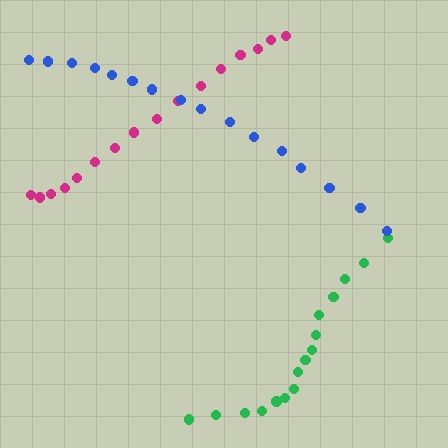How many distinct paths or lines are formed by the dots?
There are 3 distinct paths.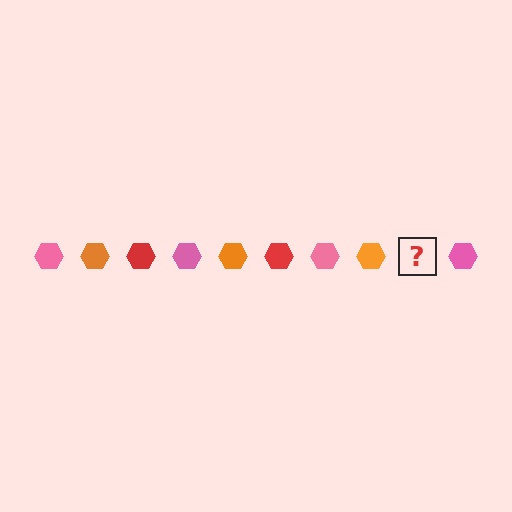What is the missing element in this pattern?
The missing element is a red hexagon.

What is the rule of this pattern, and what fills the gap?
The rule is that the pattern cycles through pink, orange, red hexagons. The gap should be filled with a red hexagon.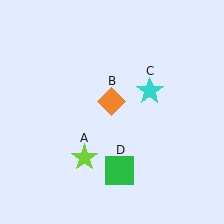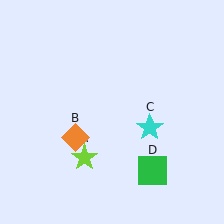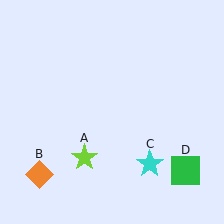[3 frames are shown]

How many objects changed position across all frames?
3 objects changed position: orange diamond (object B), cyan star (object C), green square (object D).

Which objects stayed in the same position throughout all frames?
Lime star (object A) remained stationary.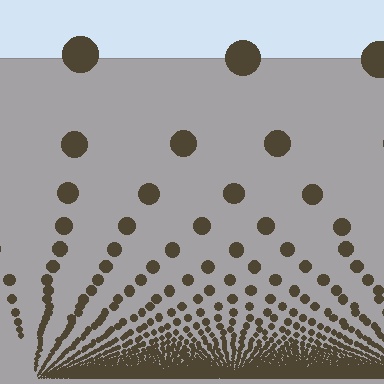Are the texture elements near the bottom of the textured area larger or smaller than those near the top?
Smaller. The gradient is inverted — elements near the bottom are smaller and denser.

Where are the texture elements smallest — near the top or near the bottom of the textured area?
Near the bottom.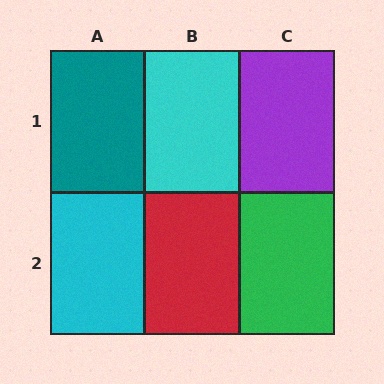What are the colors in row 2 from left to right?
Cyan, red, green.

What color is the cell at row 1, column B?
Cyan.